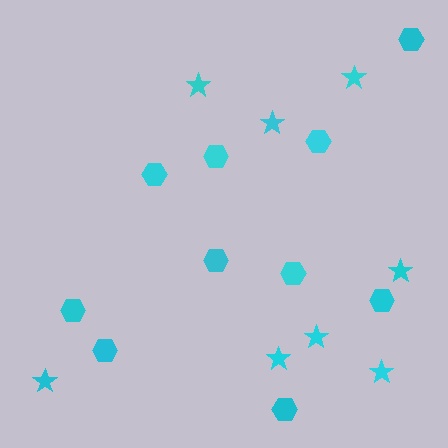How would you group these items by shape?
There are 2 groups: one group of stars (8) and one group of hexagons (10).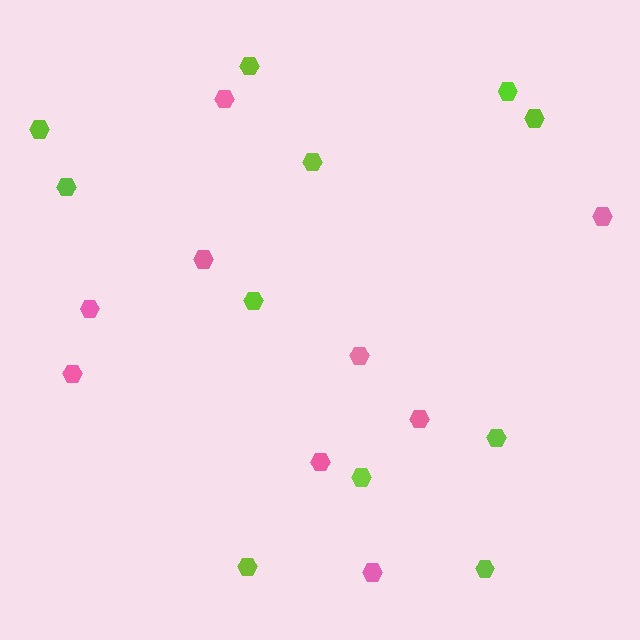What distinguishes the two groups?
There are 2 groups: one group of pink hexagons (9) and one group of lime hexagons (11).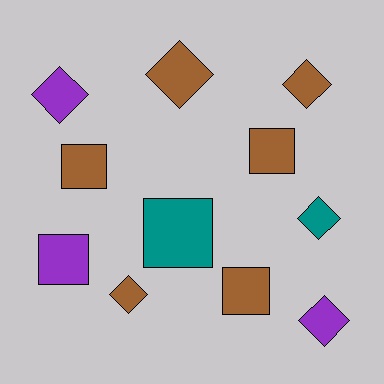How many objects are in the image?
There are 11 objects.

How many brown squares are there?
There are 3 brown squares.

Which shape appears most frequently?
Diamond, with 6 objects.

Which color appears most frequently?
Brown, with 6 objects.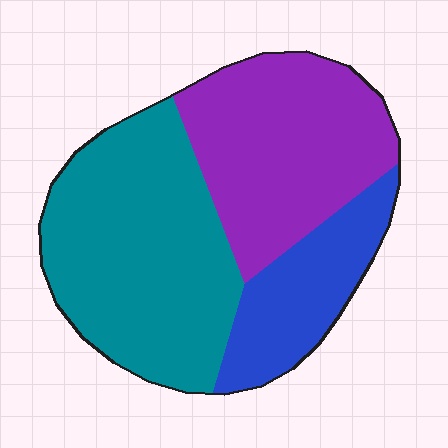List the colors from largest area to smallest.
From largest to smallest: teal, purple, blue.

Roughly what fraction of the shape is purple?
Purple takes up about three eighths (3/8) of the shape.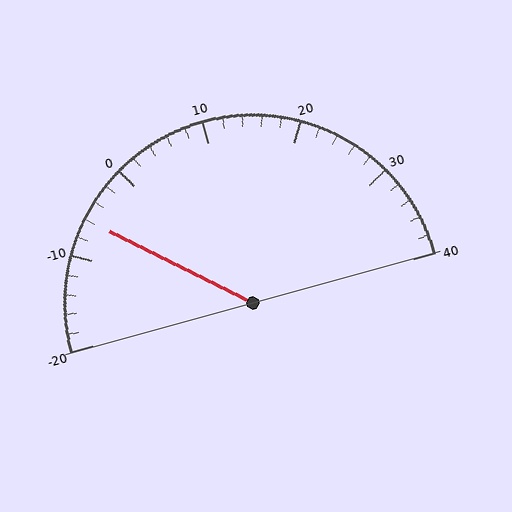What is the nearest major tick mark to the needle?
The nearest major tick mark is -10.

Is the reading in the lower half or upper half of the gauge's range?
The reading is in the lower half of the range (-20 to 40).